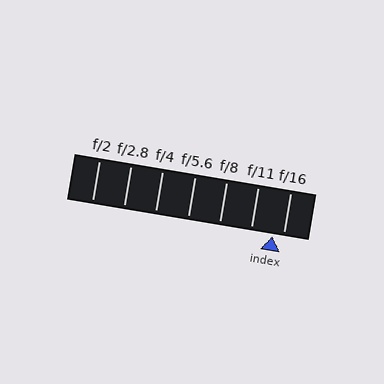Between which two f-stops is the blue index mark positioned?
The index mark is between f/11 and f/16.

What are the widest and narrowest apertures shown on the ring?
The widest aperture shown is f/2 and the narrowest is f/16.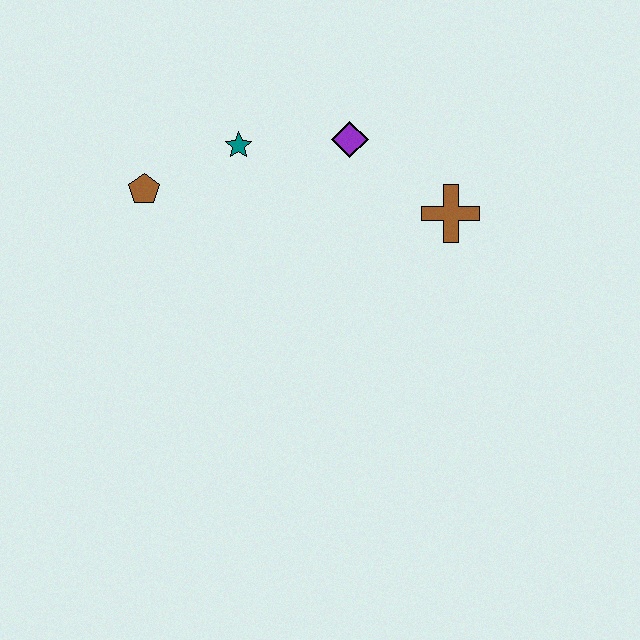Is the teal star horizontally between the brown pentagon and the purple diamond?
Yes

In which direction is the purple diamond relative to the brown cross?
The purple diamond is to the left of the brown cross.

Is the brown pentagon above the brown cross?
Yes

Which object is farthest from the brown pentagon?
The brown cross is farthest from the brown pentagon.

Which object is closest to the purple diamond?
The teal star is closest to the purple diamond.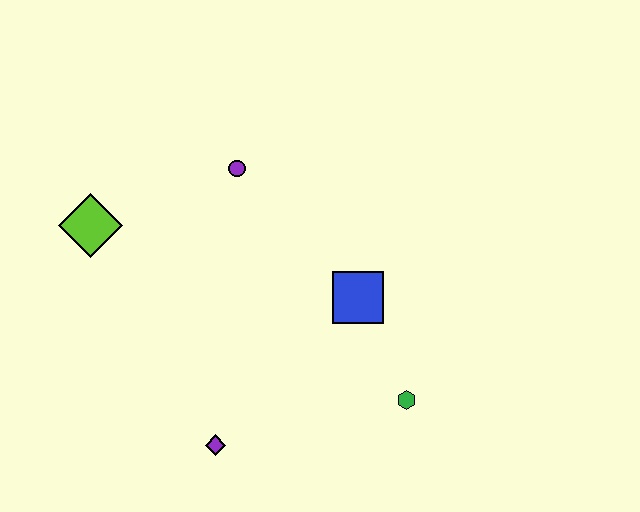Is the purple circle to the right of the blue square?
No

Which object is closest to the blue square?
The green hexagon is closest to the blue square.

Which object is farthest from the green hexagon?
The lime diamond is farthest from the green hexagon.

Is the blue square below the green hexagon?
No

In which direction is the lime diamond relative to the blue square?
The lime diamond is to the left of the blue square.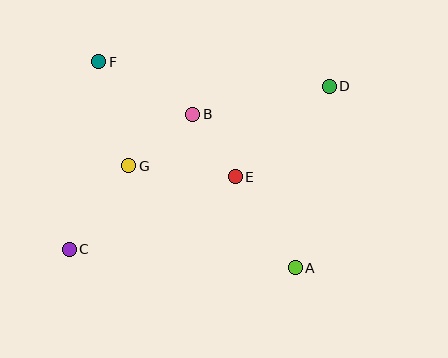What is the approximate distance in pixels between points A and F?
The distance between A and F is approximately 284 pixels.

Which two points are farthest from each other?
Points C and D are farthest from each other.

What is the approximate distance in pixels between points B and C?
The distance between B and C is approximately 183 pixels.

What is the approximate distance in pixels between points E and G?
The distance between E and G is approximately 107 pixels.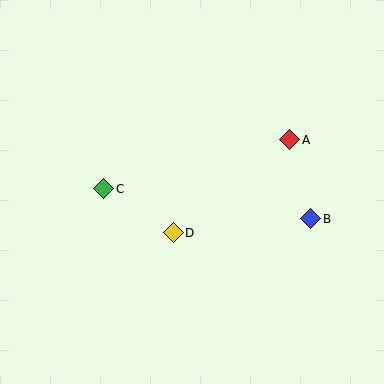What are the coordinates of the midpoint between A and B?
The midpoint between A and B is at (300, 179).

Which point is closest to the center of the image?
Point D at (173, 233) is closest to the center.